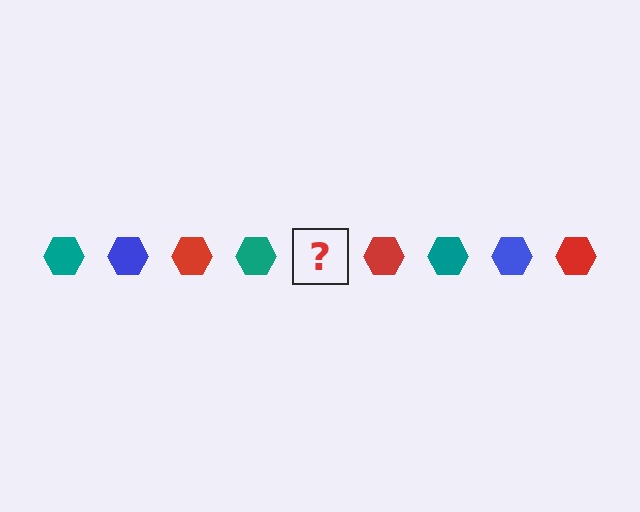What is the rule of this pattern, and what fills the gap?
The rule is that the pattern cycles through teal, blue, red hexagons. The gap should be filled with a blue hexagon.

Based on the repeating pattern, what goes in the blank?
The blank should be a blue hexagon.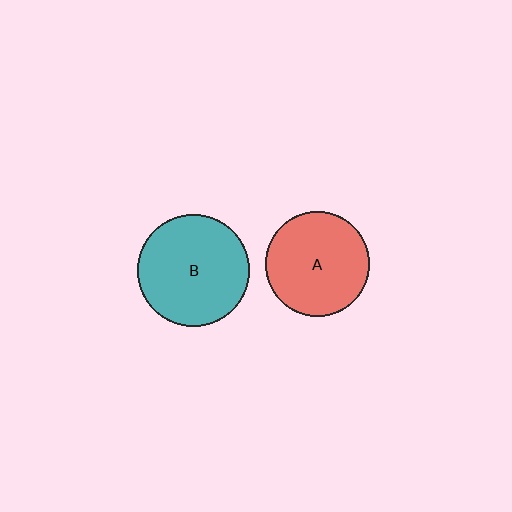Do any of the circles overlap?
No, none of the circles overlap.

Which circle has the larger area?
Circle B (teal).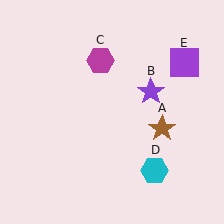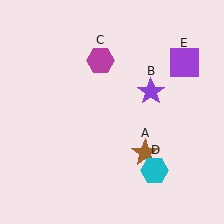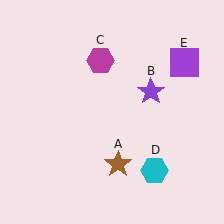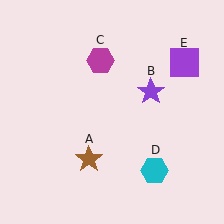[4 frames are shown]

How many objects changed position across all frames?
1 object changed position: brown star (object A).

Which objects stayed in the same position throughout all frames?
Purple star (object B) and magenta hexagon (object C) and cyan hexagon (object D) and purple square (object E) remained stationary.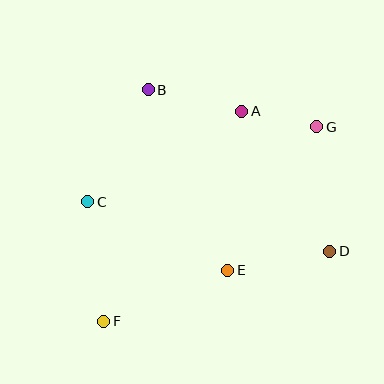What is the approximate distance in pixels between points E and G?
The distance between E and G is approximately 169 pixels.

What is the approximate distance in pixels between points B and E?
The distance between B and E is approximately 197 pixels.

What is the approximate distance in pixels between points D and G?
The distance between D and G is approximately 125 pixels.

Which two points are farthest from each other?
Points F and G are farthest from each other.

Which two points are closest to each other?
Points A and G are closest to each other.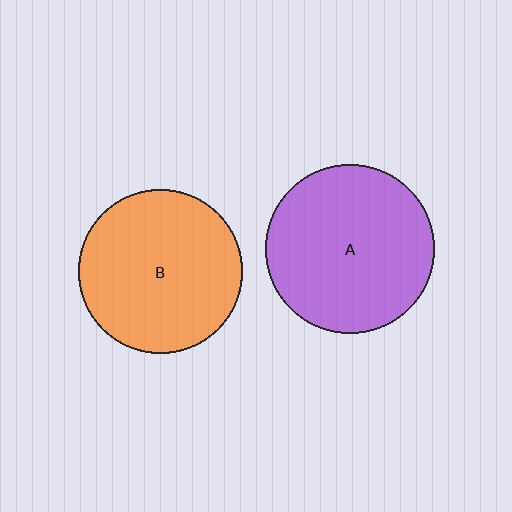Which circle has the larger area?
Circle A (purple).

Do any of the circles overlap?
No, none of the circles overlap.